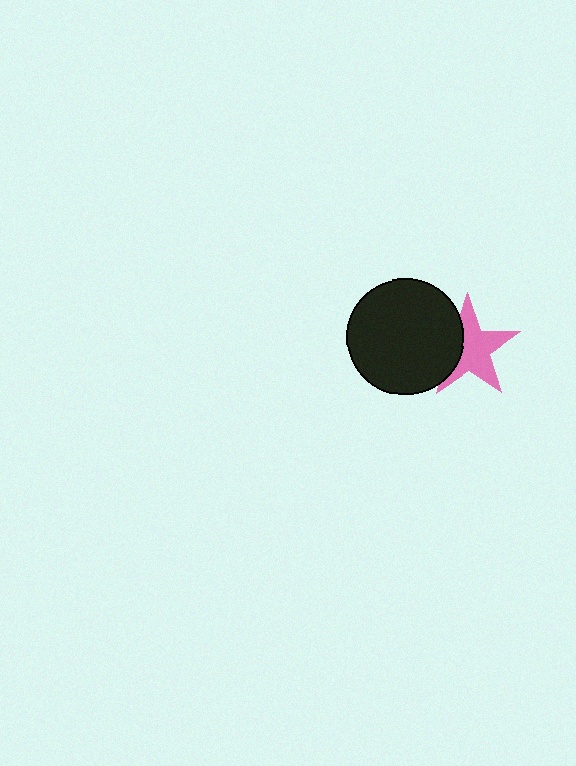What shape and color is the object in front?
The object in front is a black circle.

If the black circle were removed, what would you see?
You would see the complete pink star.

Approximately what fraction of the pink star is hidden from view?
Roughly 32% of the pink star is hidden behind the black circle.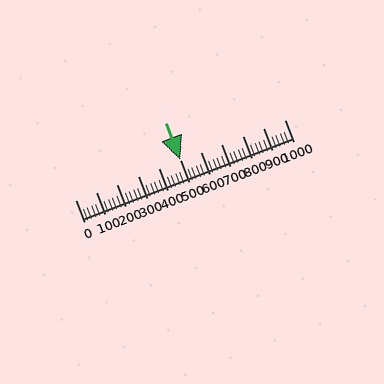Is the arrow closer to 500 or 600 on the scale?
The arrow is closer to 500.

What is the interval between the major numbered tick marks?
The major tick marks are spaced 100 units apart.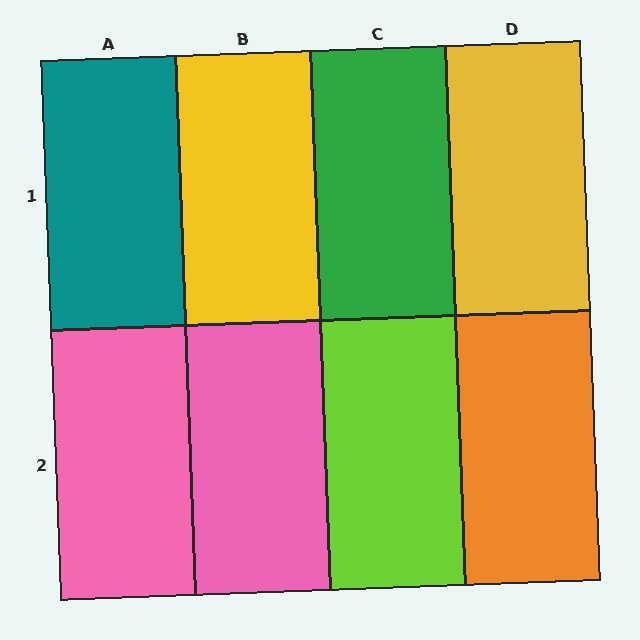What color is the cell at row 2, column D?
Orange.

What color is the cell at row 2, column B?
Pink.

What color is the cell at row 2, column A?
Pink.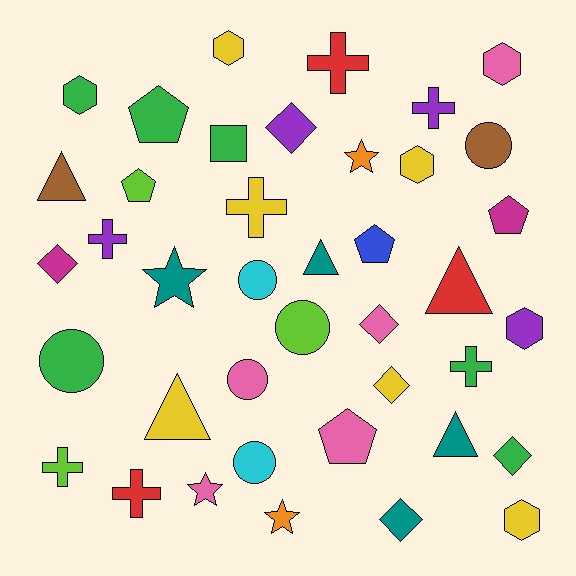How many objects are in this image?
There are 40 objects.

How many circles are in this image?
There are 6 circles.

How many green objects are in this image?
There are 6 green objects.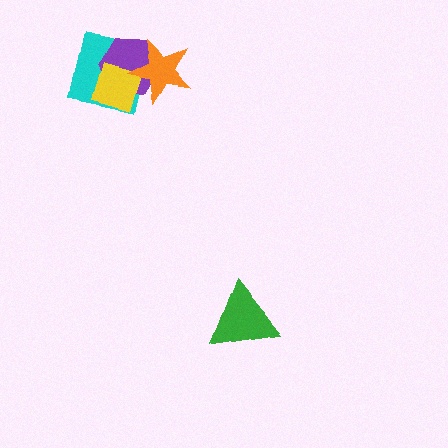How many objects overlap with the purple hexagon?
3 objects overlap with the purple hexagon.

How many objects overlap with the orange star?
3 objects overlap with the orange star.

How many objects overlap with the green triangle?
0 objects overlap with the green triangle.